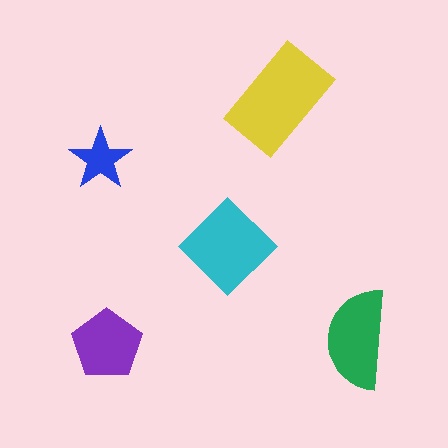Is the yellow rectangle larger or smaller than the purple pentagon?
Larger.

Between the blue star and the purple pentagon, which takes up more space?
The purple pentagon.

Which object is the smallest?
The blue star.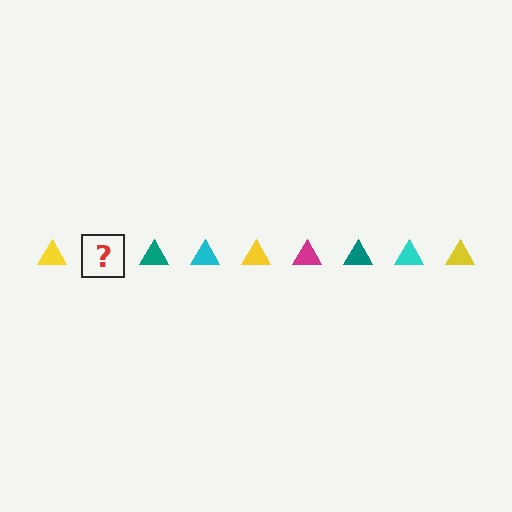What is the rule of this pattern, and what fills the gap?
The rule is that the pattern cycles through yellow, magenta, teal, cyan triangles. The gap should be filled with a magenta triangle.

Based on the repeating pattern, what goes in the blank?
The blank should be a magenta triangle.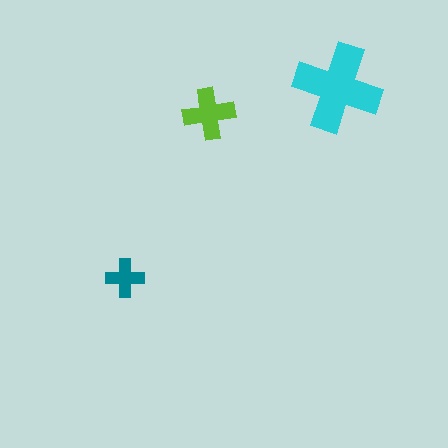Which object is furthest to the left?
The teal cross is leftmost.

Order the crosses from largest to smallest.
the cyan one, the lime one, the teal one.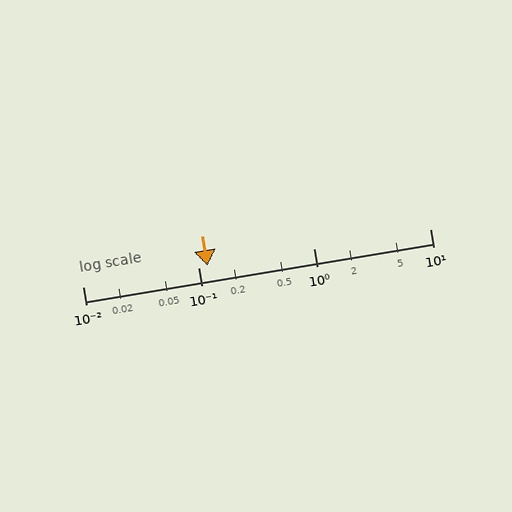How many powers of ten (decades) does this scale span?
The scale spans 3 decades, from 0.01 to 10.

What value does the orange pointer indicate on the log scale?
The pointer indicates approximately 0.12.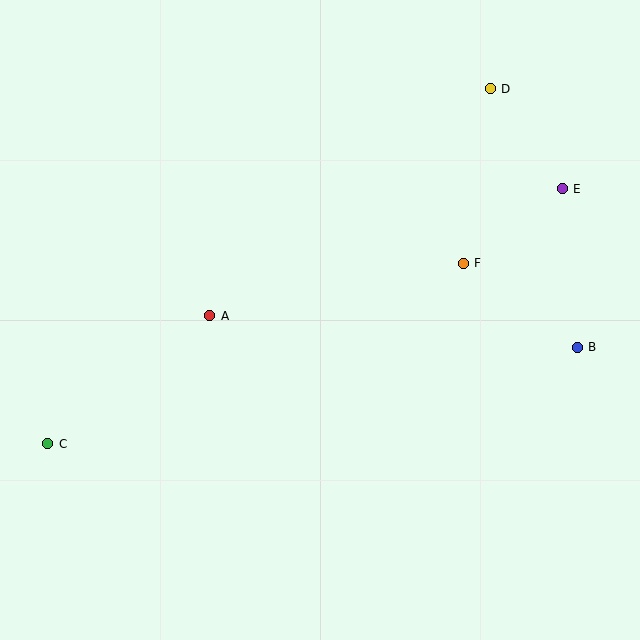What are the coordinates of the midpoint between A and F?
The midpoint between A and F is at (337, 289).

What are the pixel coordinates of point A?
Point A is at (210, 316).